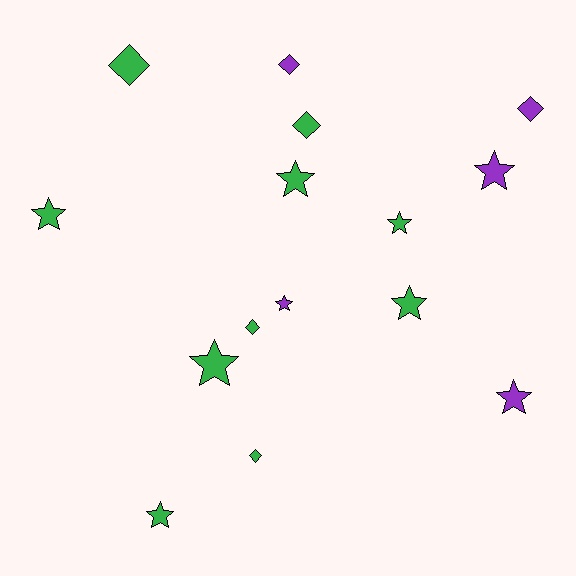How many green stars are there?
There are 6 green stars.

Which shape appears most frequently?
Star, with 9 objects.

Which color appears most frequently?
Green, with 10 objects.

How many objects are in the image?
There are 15 objects.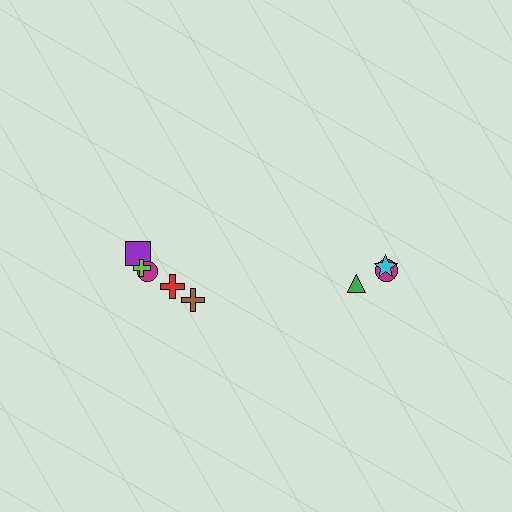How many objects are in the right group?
There are 3 objects.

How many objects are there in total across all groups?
There are 8 objects.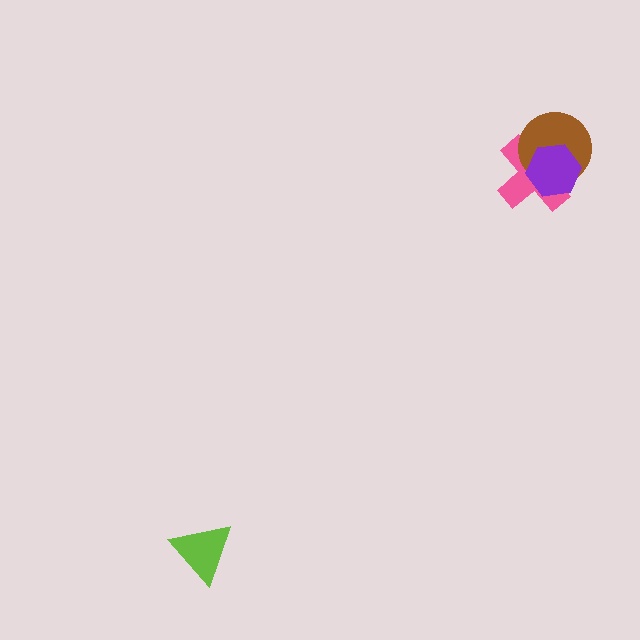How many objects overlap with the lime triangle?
0 objects overlap with the lime triangle.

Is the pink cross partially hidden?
Yes, it is partially covered by another shape.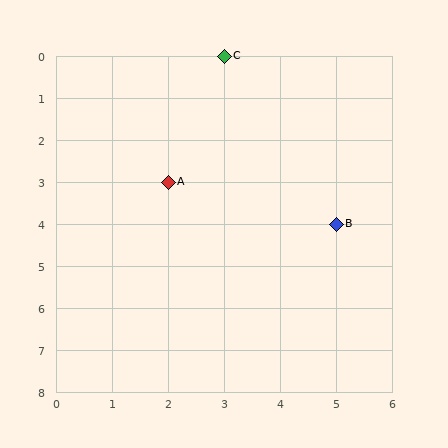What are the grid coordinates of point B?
Point B is at grid coordinates (5, 4).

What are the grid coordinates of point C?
Point C is at grid coordinates (3, 0).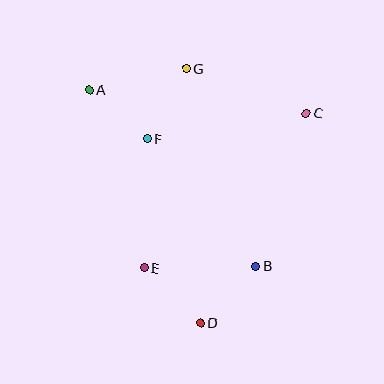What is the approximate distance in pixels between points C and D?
The distance between C and D is approximately 235 pixels.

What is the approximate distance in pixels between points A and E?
The distance between A and E is approximately 186 pixels.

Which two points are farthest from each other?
Points A and D are farthest from each other.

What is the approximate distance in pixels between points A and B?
The distance between A and B is approximately 242 pixels.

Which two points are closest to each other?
Points A and F are closest to each other.